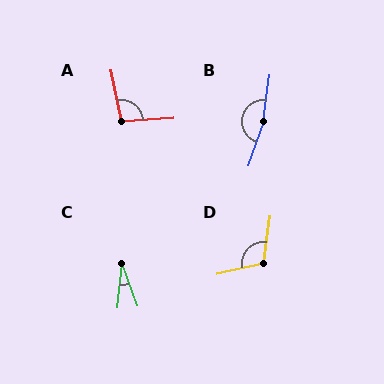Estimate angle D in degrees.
Approximately 110 degrees.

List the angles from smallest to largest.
C (25°), A (98°), D (110°), B (169°).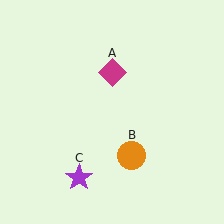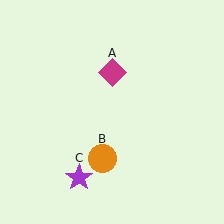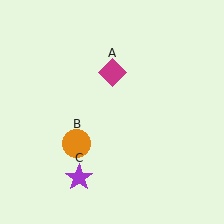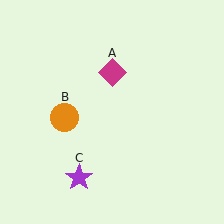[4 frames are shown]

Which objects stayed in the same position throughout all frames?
Magenta diamond (object A) and purple star (object C) remained stationary.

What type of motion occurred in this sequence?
The orange circle (object B) rotated clockwise around the center of the scene.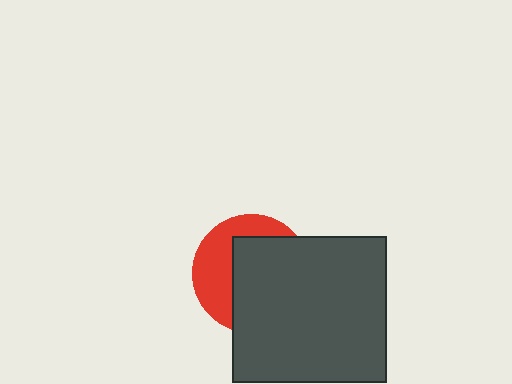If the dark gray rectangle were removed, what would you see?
You would see the complete red circle.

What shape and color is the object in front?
The object in front is a dark gray rectangle.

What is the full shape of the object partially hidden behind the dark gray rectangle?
The partially hidden object is a red circle.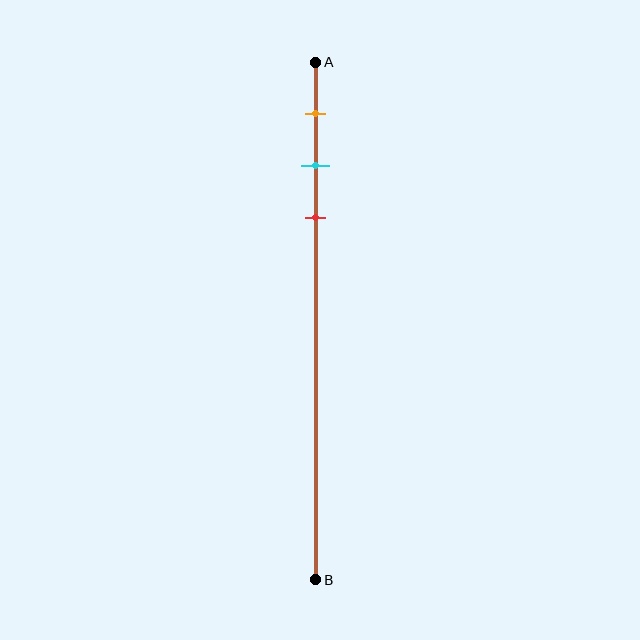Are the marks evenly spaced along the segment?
Yes, the marks are approximately evenly spaced.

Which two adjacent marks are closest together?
The cyan and red marks are the closest adjacent pair.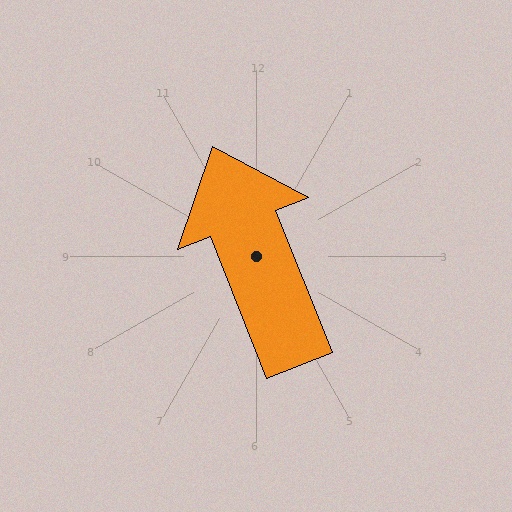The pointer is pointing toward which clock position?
Roughly 11 o'clock.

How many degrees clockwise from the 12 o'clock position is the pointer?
Approximately 338 degrees.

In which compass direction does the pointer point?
North.